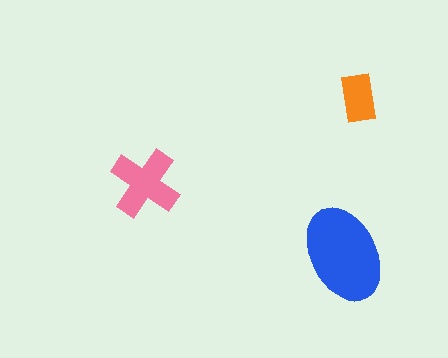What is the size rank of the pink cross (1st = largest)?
2nd.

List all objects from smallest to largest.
The orange rectangle, the pink cross, the blue ellipse.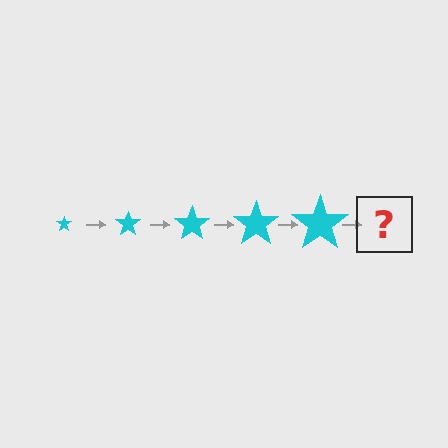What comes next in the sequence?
The next element should be a cyan star, larger than the previous one.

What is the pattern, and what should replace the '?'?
The pattern is that the star gets progressively larger each step. The '?' should be a cyan star, larger than the previous one.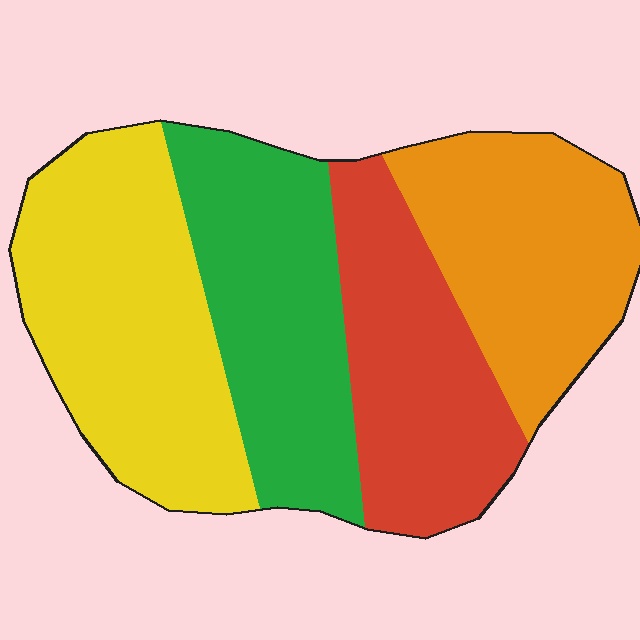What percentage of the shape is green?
Green takes up between a sixth and a third of the shape.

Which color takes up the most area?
Yellow, at roughly 30%.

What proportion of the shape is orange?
Orange takes up about one quarter (1/4) of the shape.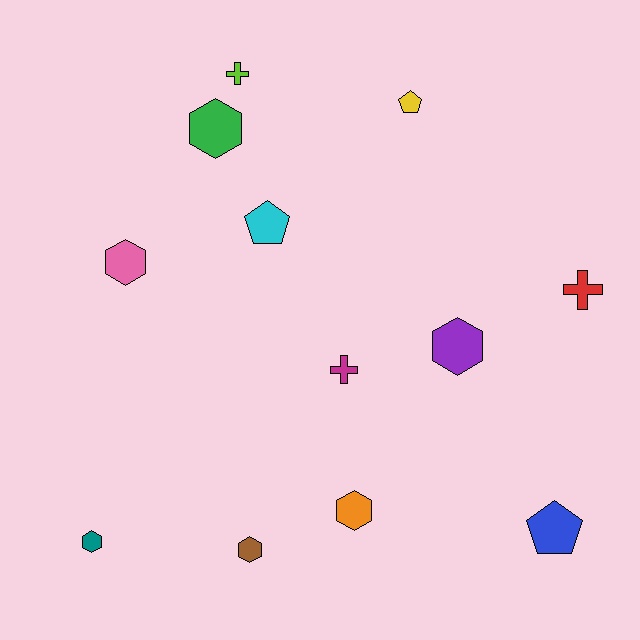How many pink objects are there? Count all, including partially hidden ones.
There is 1 pink object.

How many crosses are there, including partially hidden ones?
There are 3 crosses.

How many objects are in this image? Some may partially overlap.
There are 12 objects.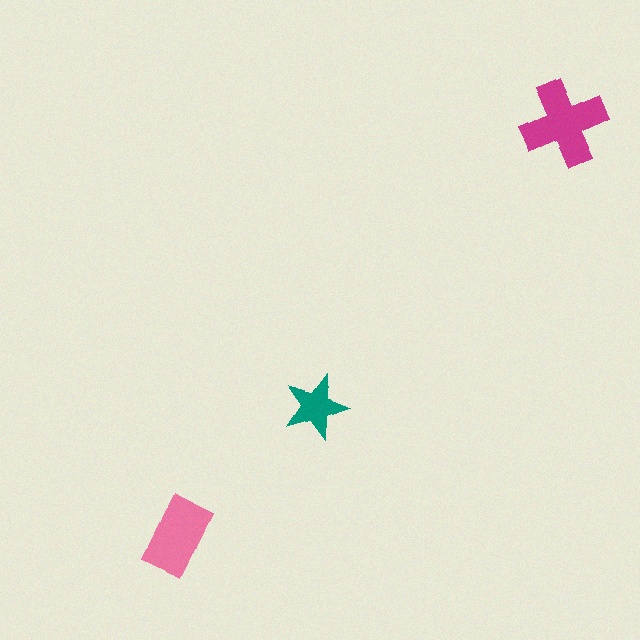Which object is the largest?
The magenta cross.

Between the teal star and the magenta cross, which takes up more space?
The magenta cross.